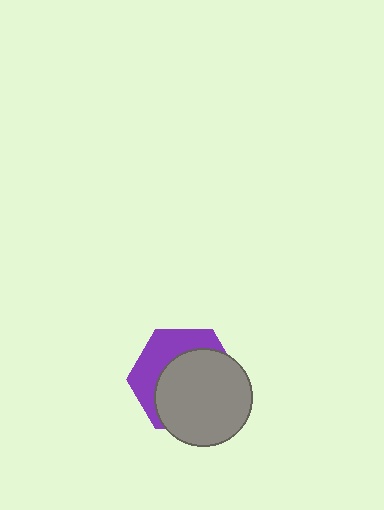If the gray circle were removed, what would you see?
You would see the complete purple hexagon.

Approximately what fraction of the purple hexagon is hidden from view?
Roughly 63% of the purple hexagon is hidden behind the gray circle.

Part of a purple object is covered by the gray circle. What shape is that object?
It is a hexagon.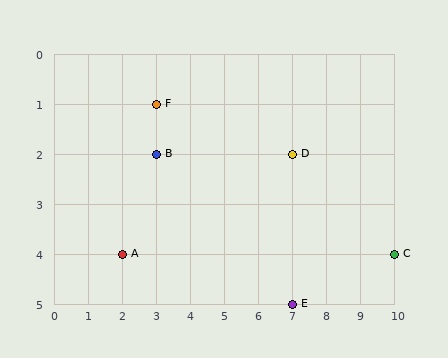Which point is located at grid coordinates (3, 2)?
Point B is at (3, 2).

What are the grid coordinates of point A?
Point A is at grid coordinates (2, 4).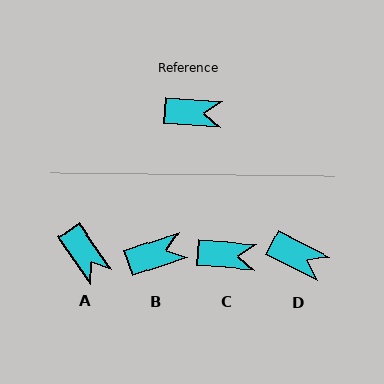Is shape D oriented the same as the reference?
No, it is off by about 22 degrees.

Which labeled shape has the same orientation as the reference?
C.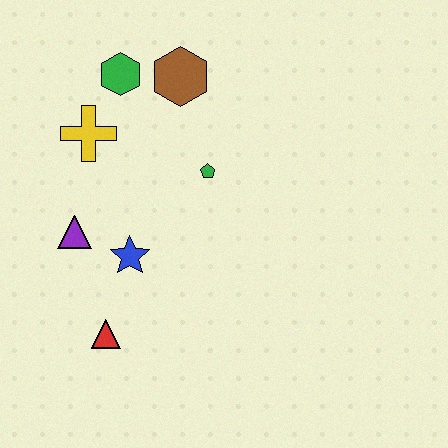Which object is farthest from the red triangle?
The brown hexagon is farthest from the red triangle.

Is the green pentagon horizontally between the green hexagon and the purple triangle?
No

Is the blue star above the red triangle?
Yes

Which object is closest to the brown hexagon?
The green hexagon is closest to the brown hexagon.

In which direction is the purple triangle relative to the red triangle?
The purple triangle is above the red triangle.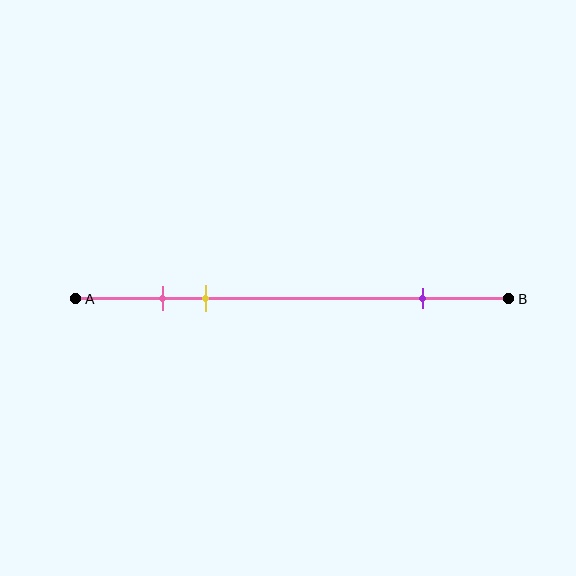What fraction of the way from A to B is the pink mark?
The pink mark is approximately 20% (0.2) of the way from A to B.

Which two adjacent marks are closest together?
The pink and yellow marks are the closest adjacent pair.